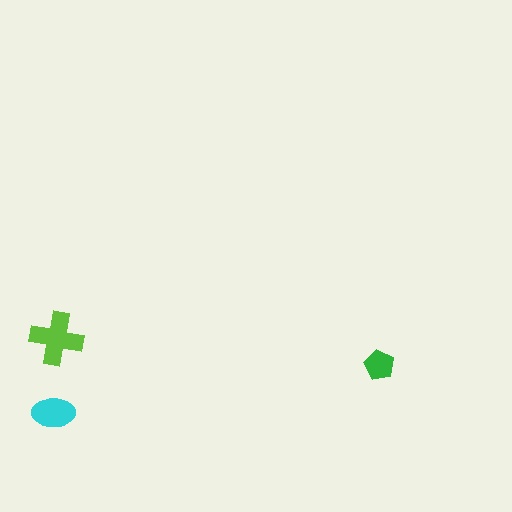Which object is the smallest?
The green pentagon.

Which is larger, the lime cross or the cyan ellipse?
The lime cross.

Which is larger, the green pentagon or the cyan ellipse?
The cyan ellipse.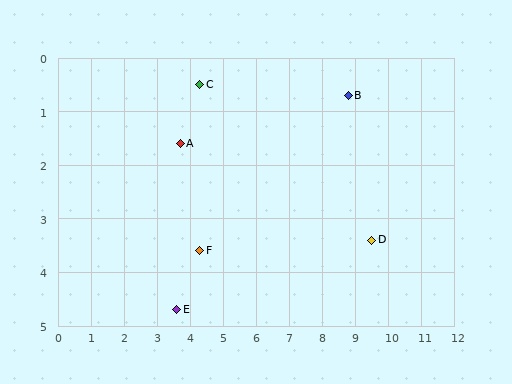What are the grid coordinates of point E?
Point E is at approximately (3.6, 4.7).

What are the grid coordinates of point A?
Point A is at approximately (3.7, 1.6).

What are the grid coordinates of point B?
Point B is at approximately (8.8, 0.7).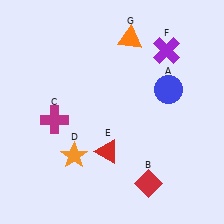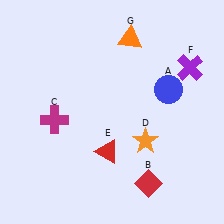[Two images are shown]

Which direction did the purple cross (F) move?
The purple cross (F) moved right.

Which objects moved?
The objects that moved are: the orange star (D), the purple cross (F).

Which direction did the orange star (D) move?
The orange star (D) moved right.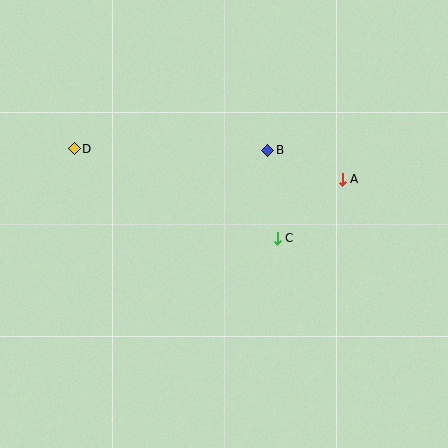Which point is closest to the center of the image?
Point C at (277, 238) is closest to the center.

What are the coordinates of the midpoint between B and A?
The midpoint between B and A is at (305, 165).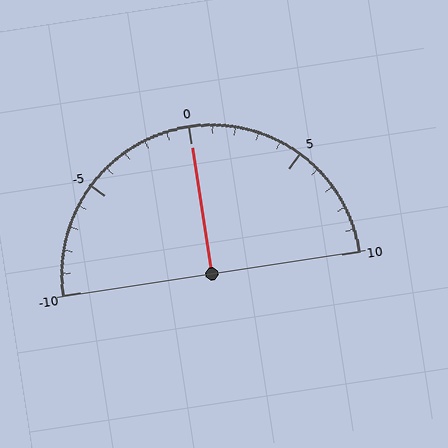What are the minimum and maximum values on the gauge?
The gauge ranges from -10 to 10.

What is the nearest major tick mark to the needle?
The nearest major tick mark is 0.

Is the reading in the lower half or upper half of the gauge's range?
The reading is in the upper half of the range (-10 to 10).